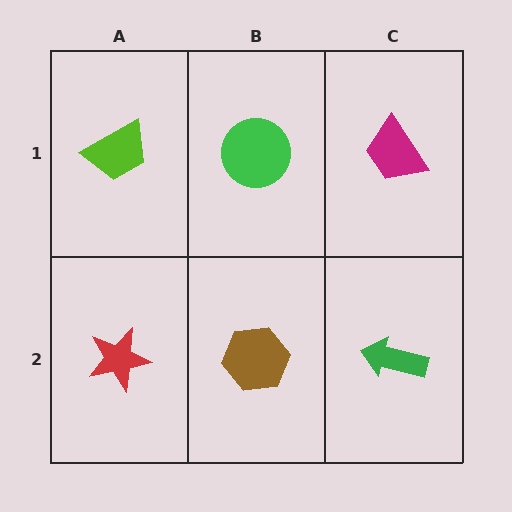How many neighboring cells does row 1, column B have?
3.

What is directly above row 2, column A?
A lime trapezoid.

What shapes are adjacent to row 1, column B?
A brown hexagon (row 2, column B), a lime trapezoid (row 1, column A), a magenta trapezoid (row 1, column C).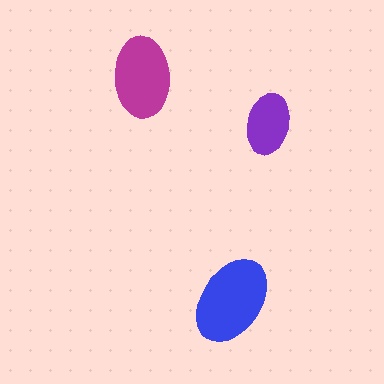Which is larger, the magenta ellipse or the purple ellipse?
The magenta one.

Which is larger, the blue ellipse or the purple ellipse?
The blue one.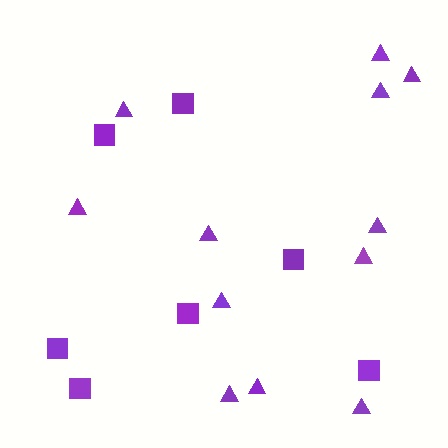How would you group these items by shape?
There are 2 groups: one group of squares (7) and one group of triangles (12).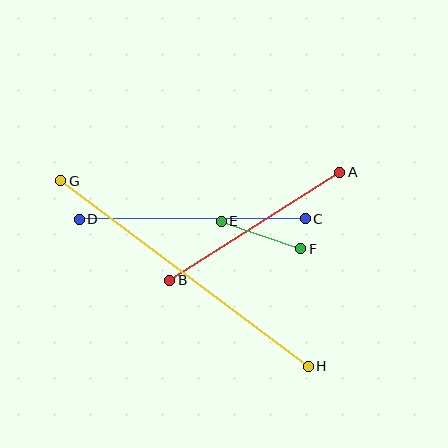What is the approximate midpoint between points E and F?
The midpoint is at approximately (261, 235) pixels.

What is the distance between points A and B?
The distance is approximately 202 pixels.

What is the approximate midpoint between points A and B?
The midpoint is at approximately (255, 226) pixels.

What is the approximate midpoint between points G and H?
The midpoint is at approximately (184, 273) pixels.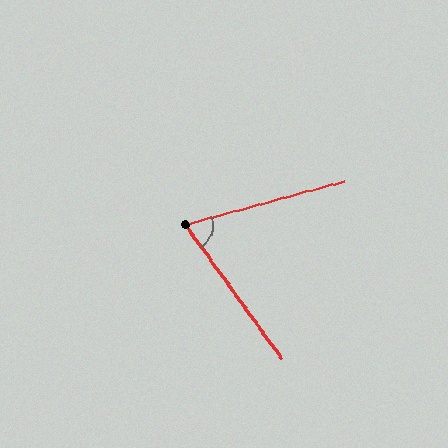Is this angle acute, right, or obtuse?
It is acute.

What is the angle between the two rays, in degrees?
Approximately 70 degrees.